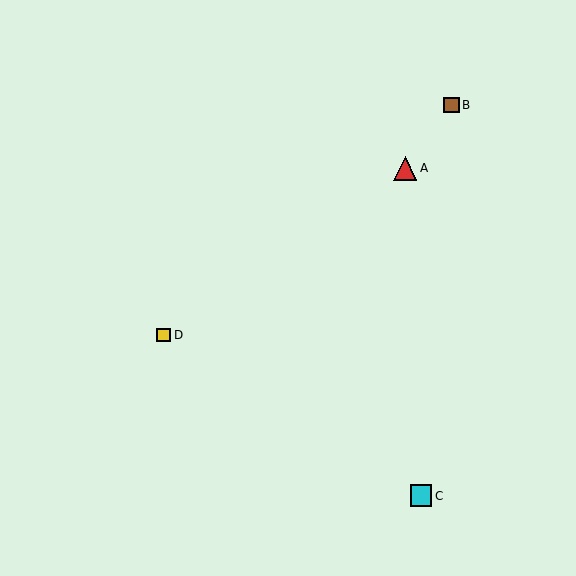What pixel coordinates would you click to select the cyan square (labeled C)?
Click at (421, 496) to select the cyan square C.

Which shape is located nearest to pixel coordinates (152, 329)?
The yellow square (labeled D) at (164, 335) is nearest to that location.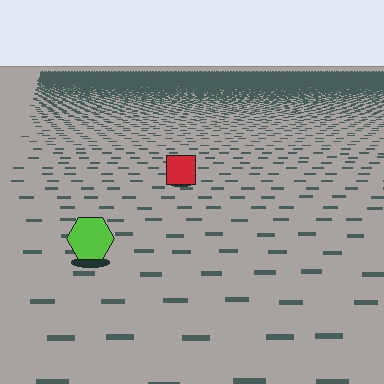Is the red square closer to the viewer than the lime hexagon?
No. The lime hexagon is closer — you can tell from the texture gradient: the ground texture is coarser near it.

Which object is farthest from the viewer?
The red square is farthest from the viewer. It appears smaller and the ground texture around it is denser.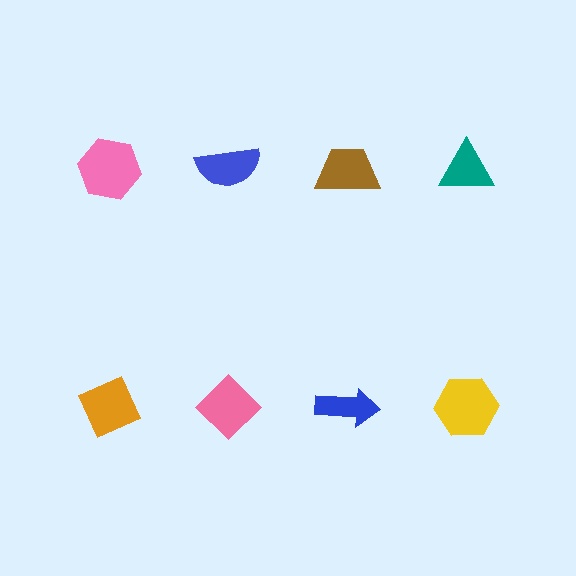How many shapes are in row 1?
4 shapes.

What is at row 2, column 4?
A yellow hexagon.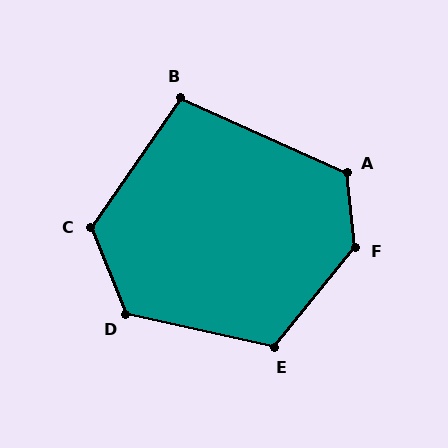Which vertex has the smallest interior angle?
B, at approximately 101 degrees.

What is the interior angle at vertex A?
Approximately 120 degrees (obtuse).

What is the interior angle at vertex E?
Approximately 117 degrees (obtuse).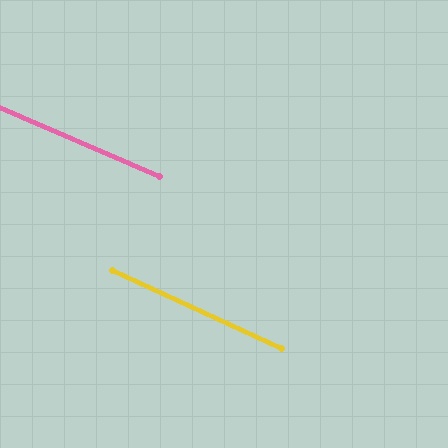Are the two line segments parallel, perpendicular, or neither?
Parallel — their directions differ by only 1.6°.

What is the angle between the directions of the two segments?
Approximately 2 degrees.